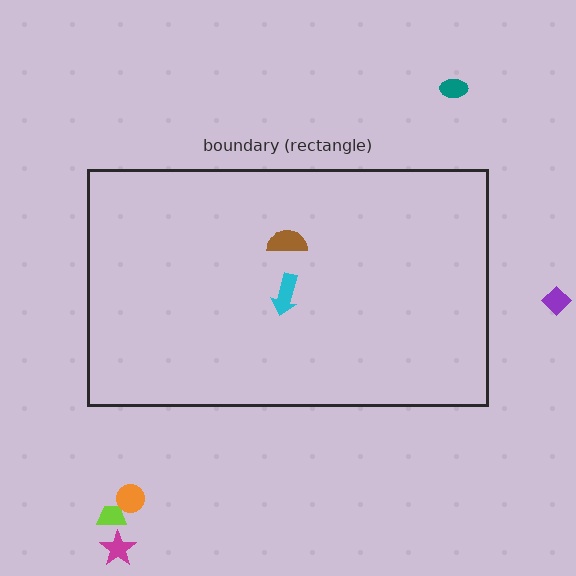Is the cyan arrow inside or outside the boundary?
Inside.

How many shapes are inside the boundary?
2 inside, 5 outside.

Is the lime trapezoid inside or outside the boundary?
Outside.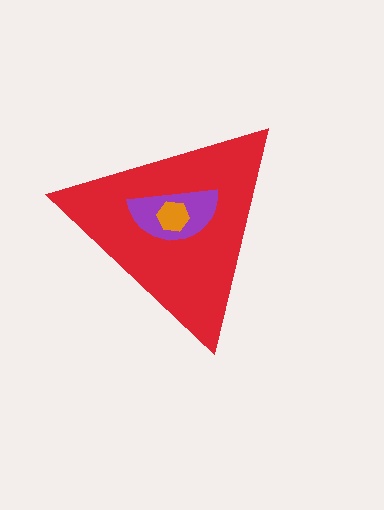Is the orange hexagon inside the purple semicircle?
Yes.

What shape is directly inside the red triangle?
The purple semicircle.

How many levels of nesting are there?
3.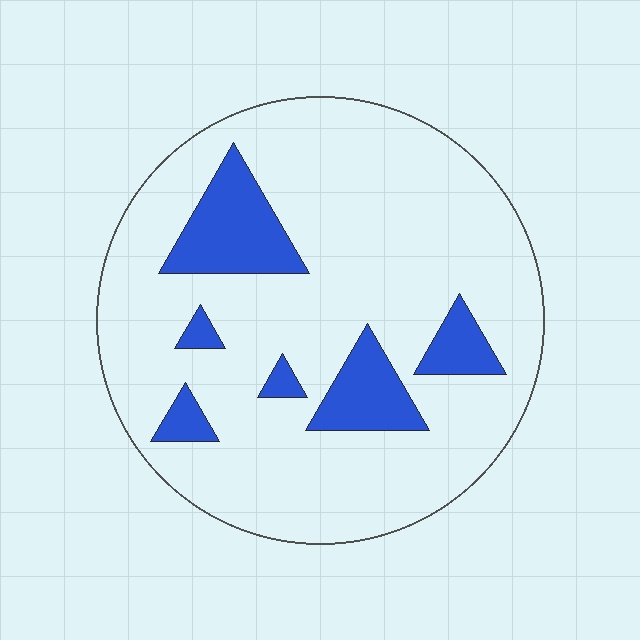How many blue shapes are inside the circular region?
6.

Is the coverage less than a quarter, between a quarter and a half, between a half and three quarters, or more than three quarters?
Less than a quarter.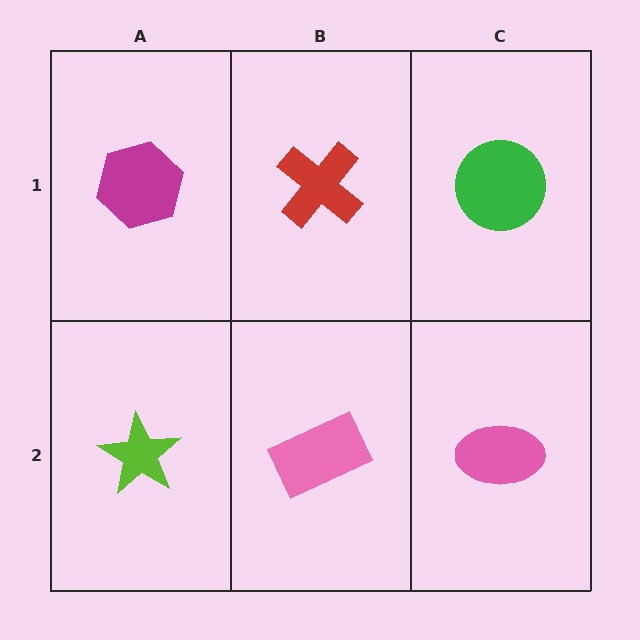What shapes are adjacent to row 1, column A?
A lime star (row 2, column A), a red cross (row 1, column B).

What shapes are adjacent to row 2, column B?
A red cross (row 1, column B), a lime star (row 2, column A), a pink ellipse (row 2, column C).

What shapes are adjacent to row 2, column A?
A magenta hexagon (row 1, column A), a pink rectangle (row 2, column B).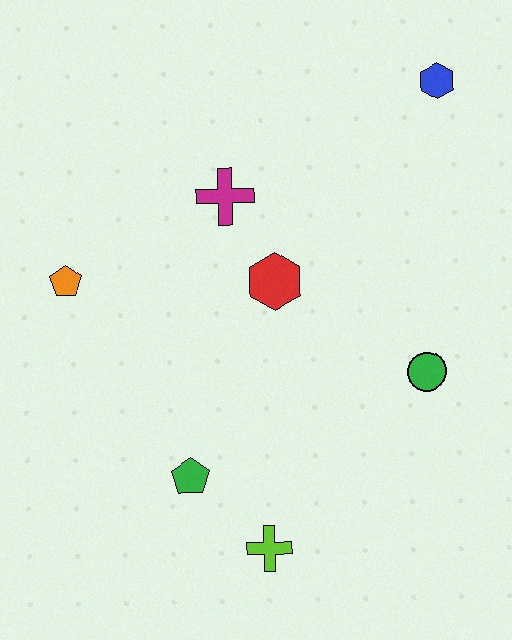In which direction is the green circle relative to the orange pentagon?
The green circle is to the right of the orange pentagon.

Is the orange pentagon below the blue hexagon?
Yes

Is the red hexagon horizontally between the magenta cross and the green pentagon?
No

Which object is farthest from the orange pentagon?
The blue hexagon is farthest from the orange pentagon.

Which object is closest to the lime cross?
The green pentagon is closest to the lime cross.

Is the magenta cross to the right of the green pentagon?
Yes